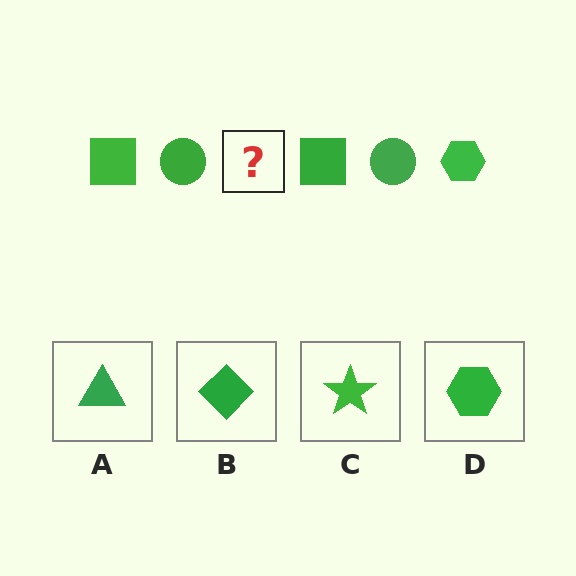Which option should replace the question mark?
Option D.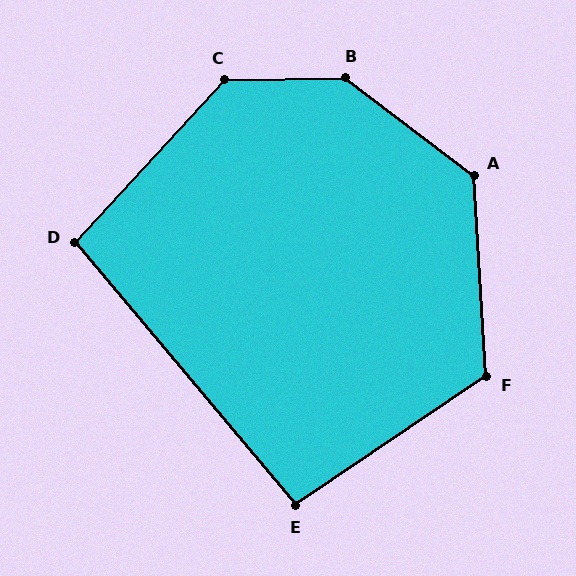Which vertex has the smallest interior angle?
E, at approximately 96 degrees.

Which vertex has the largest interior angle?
B, at approximately 142 degrees.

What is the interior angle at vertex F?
Approximately 120 degrees (obtuse).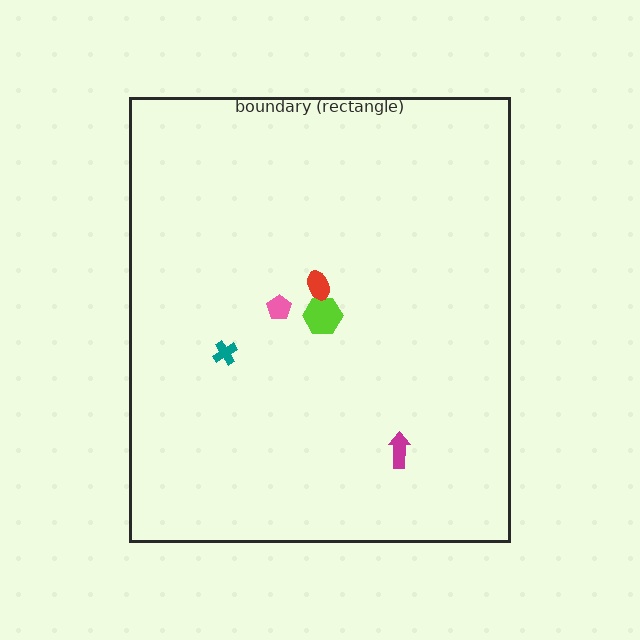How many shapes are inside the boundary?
5 inside, 0 outside.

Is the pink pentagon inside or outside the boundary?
Inside.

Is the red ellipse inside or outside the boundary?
Inside.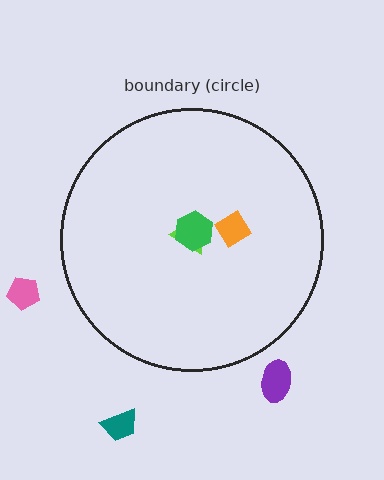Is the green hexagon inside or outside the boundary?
Inside.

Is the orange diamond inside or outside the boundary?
Inside.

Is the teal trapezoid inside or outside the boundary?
Outside.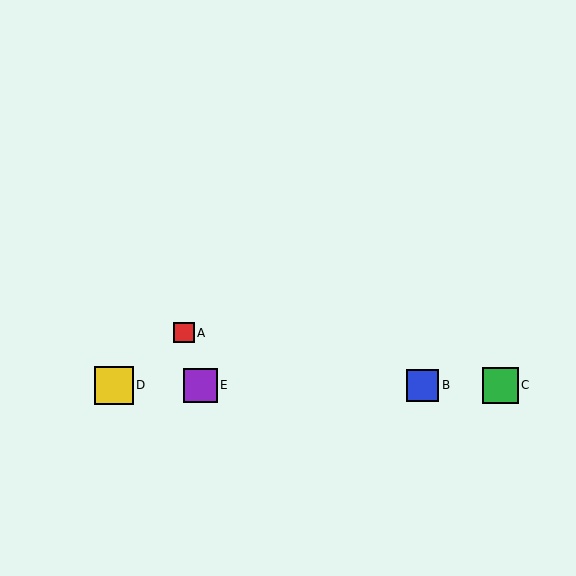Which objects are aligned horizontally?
Objects B, C, D, E are aligned horizontally.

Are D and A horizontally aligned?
No, D is at y≈385 and A is at y≈333.